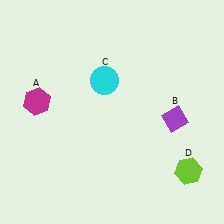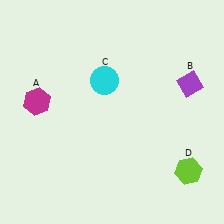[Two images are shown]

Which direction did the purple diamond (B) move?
The purple diamond (B) moved up.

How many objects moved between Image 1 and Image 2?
1 object moved between the two images.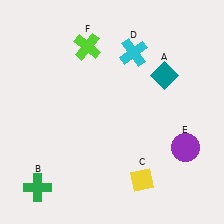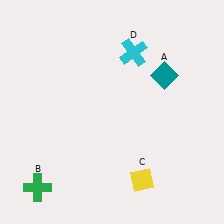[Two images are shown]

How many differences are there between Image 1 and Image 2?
There are 2 differences between the two images.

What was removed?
The purple circle (E), the lime cross (F) were removed in Image 2.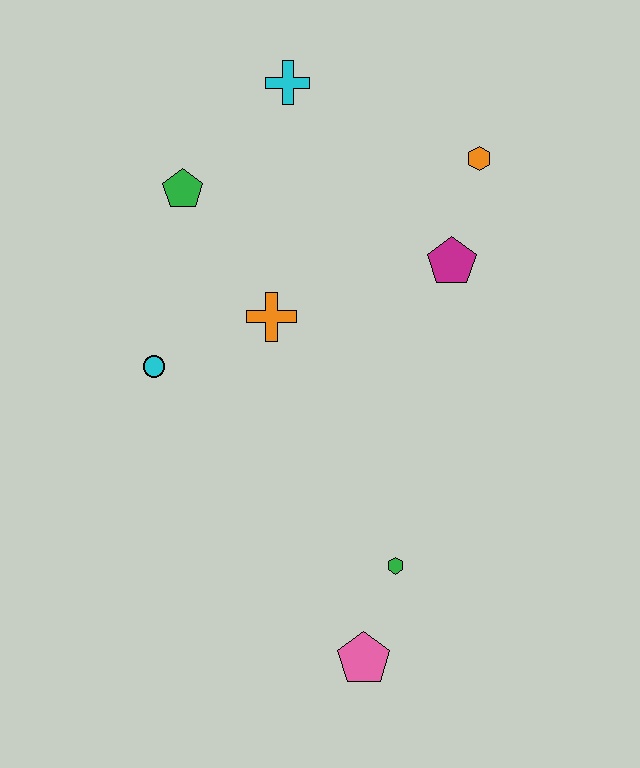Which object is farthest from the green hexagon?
The cyan cross is farthest from the green hexagon.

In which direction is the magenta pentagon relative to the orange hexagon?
The magenta pentagon is below the orange hexagon.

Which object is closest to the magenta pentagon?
The orange hexagon is closest to the magenta pentagon.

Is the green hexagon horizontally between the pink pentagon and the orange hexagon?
Yes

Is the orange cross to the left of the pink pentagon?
Yes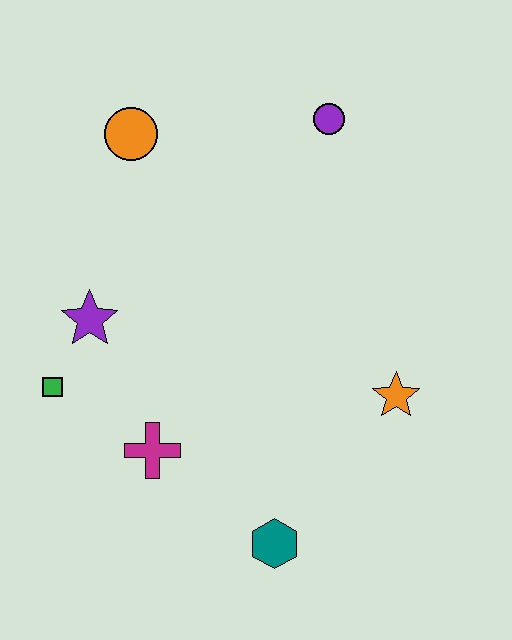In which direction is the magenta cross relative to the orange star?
The magenta cross is to the left of the orange star.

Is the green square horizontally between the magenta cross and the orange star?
No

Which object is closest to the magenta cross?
The green square is closest to the magenta cross.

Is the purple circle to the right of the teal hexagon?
Yes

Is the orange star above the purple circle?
No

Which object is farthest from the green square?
The purple circle is farthest from the green square.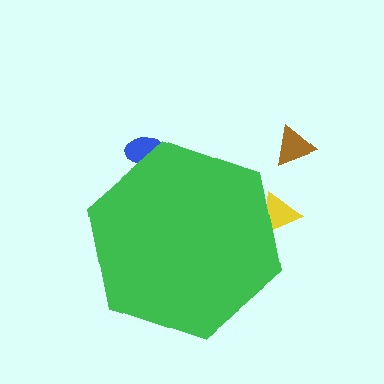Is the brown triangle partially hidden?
No, the brown triangle is fully visible.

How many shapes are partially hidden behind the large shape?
2 shapes are partially hidden.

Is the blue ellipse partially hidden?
Yes, the blue ellipse is partially hidden behind the green hexagon.